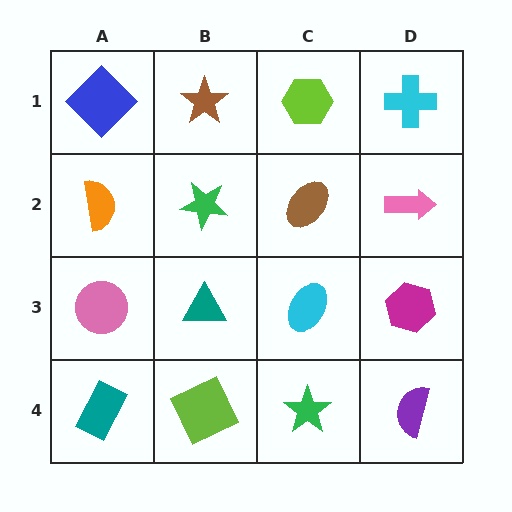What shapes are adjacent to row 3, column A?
An orange semicircle (row 2, column A), a teal rectangle (row 4, column A), a teal triangle (row 3, column B).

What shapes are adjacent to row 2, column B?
A brown star (row 1, column B), a teal triangle (row 3, column B), an orange semicircle (row 2, column A), a brown ellipse (row 2, column C).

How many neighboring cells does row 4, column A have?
2.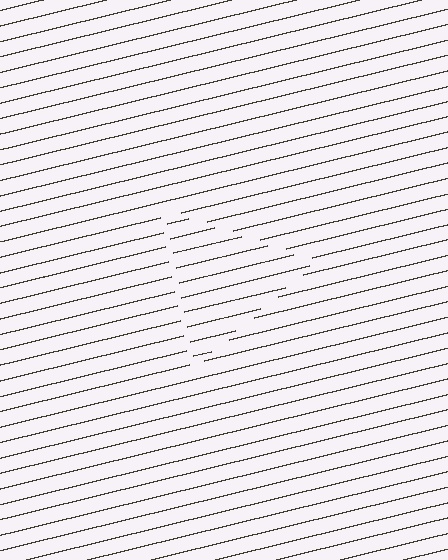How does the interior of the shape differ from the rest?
The interior of the shape contains the same grating, shifted by half a period — the contour is defined by the phase discontinuity where line-ends from the inner and outer gratings abut.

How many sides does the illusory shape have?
3 sides — the line-ends trace a triangle.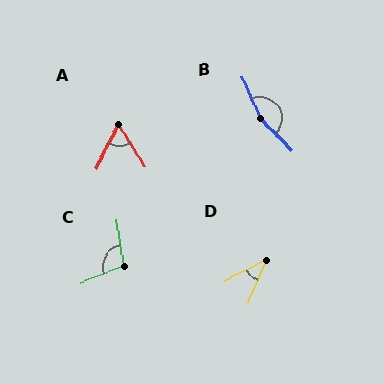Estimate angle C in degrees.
Approximately 102 degrees.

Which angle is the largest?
B, at approximately 159 degrees.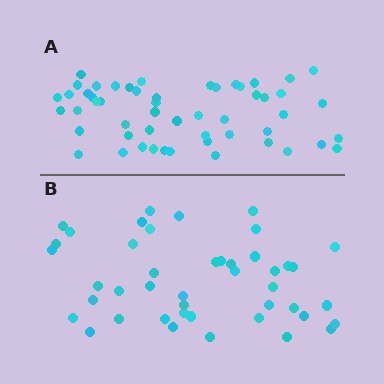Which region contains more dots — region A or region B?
Region A (the top region) has more dots.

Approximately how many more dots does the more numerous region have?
Region A has roughly 8 or so more dots than region B.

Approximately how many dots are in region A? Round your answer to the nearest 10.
About 50 dots. (The exact count is 53, which rounds to 50.)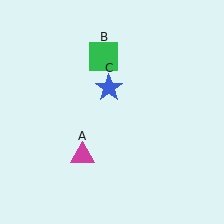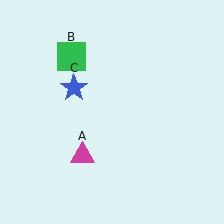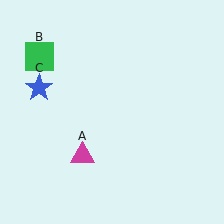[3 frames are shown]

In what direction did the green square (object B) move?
The green square (object B) moved left.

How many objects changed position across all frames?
2 objects changed position: green square (object B), blue star (object C).